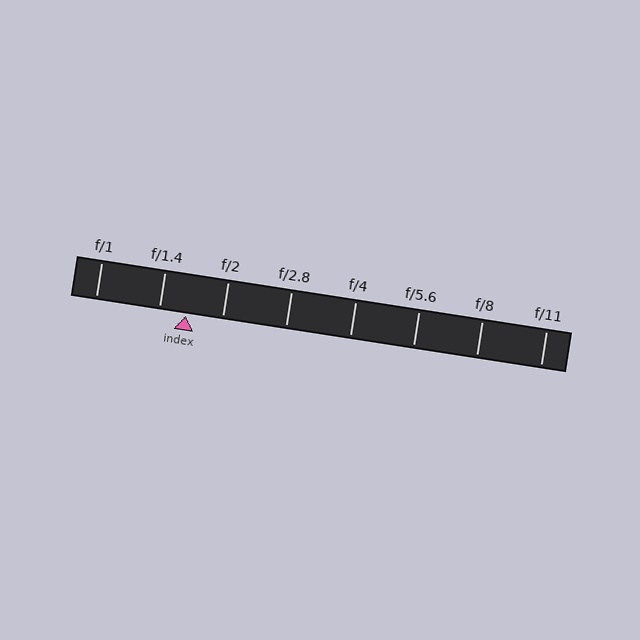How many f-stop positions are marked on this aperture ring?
There are 8 f-stop positions marked.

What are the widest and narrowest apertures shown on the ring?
The widest aperture shown is f/1 and the narrowest is f/11.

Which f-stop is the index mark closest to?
The index mark is closest to f/1.4.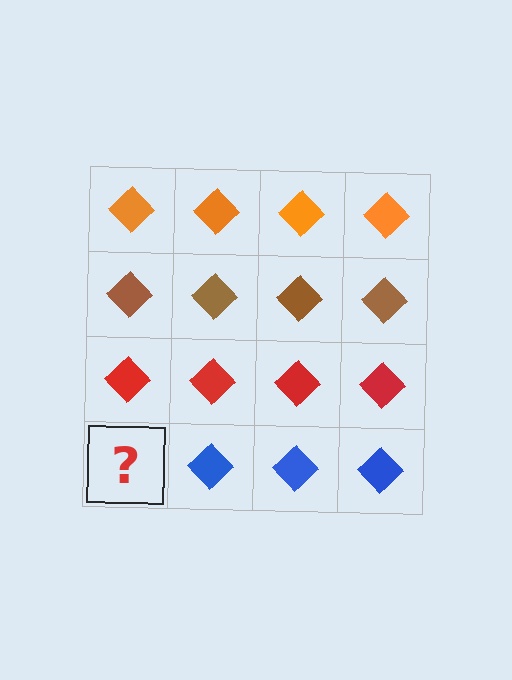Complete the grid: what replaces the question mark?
The question mark should be replaced with a blue diamond.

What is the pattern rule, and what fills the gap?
The rule is that each row has a consistent color. The gap should be filled with a blue diamond.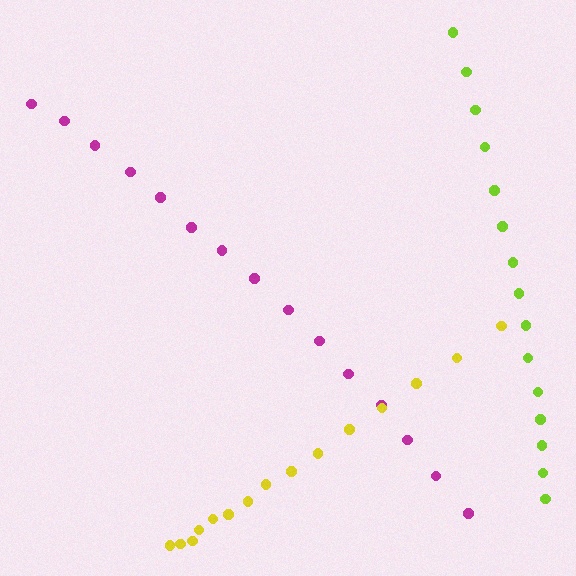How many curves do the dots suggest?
There are 3 distinct paths.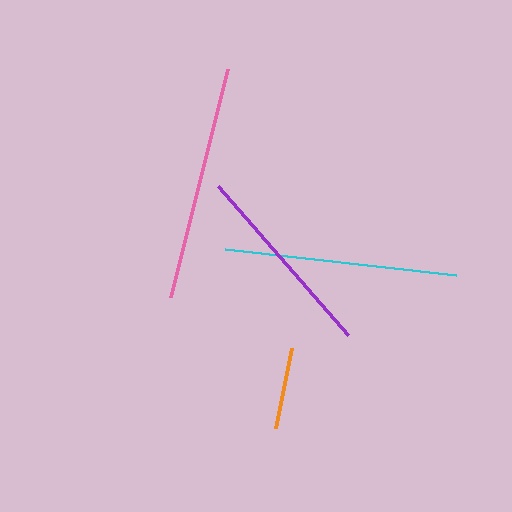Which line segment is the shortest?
The orange line is the shortest at approximately 82 pixels.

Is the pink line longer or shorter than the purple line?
The pink line is longer than the purple line.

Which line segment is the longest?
The pink line is the longest at approximately 235 pixels.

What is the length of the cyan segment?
The cyan segment is approximately 233 pixels long.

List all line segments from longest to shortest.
From longest to shortest: pink, cyan, purple, orange.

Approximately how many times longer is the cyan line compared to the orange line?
The cyan line is approximately 2.8 times the length of the orange line.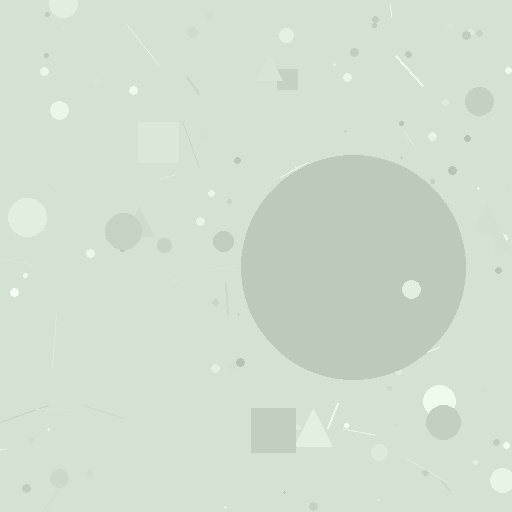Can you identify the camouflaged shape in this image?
The camouflaged shape is a circle.